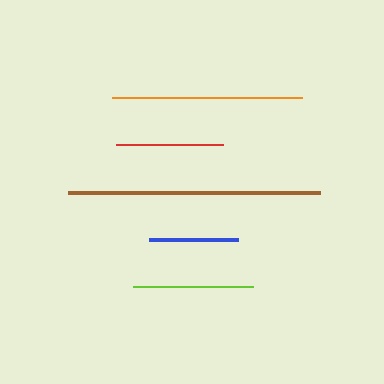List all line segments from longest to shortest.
From longest to shortest: brown, orange, lime, red, blue.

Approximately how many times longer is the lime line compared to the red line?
The lime line is approximately 1.1 times the length of the red line.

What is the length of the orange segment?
The orange segment is approximately 190 pixels long.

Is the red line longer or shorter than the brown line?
The brown line is longer than the red line.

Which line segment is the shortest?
The blue line is the shortest at approximately 89 pixels.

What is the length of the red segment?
The red segment is approximately 107 pixels long.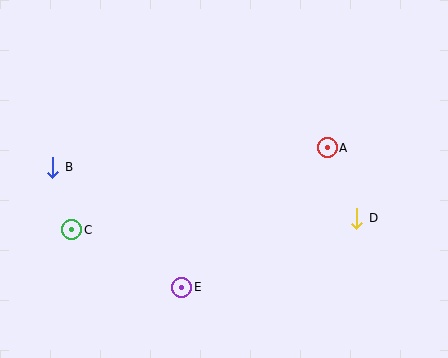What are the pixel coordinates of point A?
Point A is at (327, 148).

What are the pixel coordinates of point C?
Point C is at (72, 230).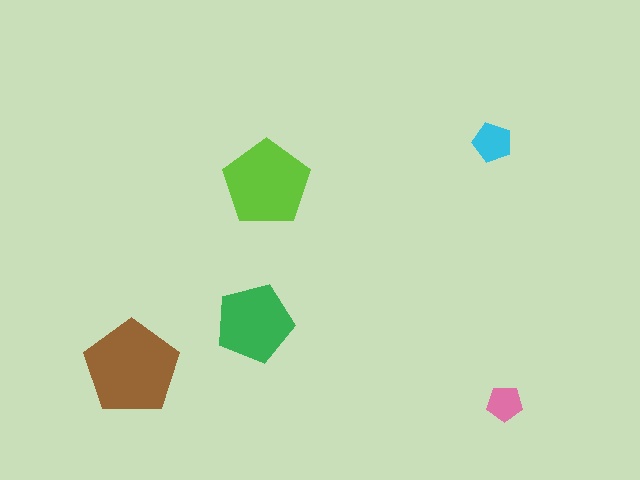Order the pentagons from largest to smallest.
the brown one, the lime one, the green one, the cyan one, the pink one.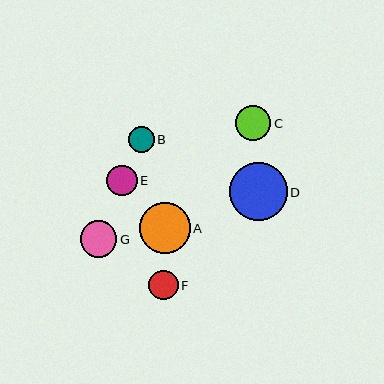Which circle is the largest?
Circle D is the largest with a size of approximately 58 pixels.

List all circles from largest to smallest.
From largest to smallest: D, A, G, C, E, F, B.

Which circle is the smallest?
Circle B is the smallest with a size of approximately 26 pixels.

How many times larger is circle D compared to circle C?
Circle D is approximately 1.6 times the size of circle C.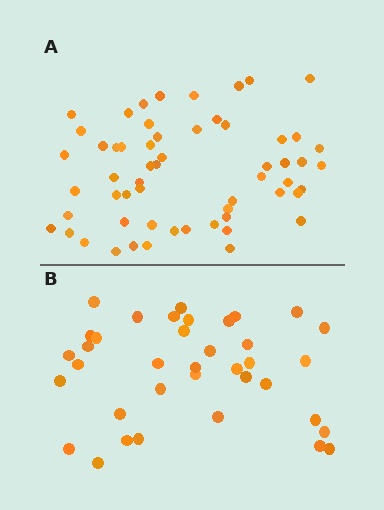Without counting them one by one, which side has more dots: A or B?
Region A (the top region) has more dots.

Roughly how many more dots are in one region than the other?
Region A has approximately 20 more dots than region B.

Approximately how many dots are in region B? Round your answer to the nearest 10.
About 40 dots. (The exact count is 37, which rounds to 40.)